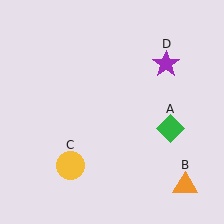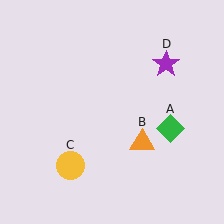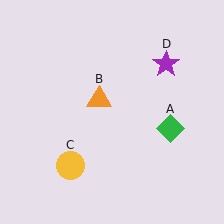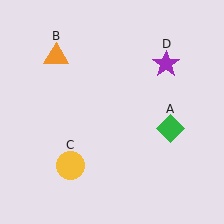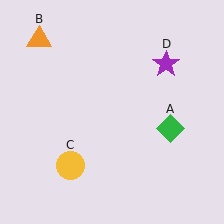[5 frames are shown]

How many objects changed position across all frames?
1 object changed position: orange triangle (object B).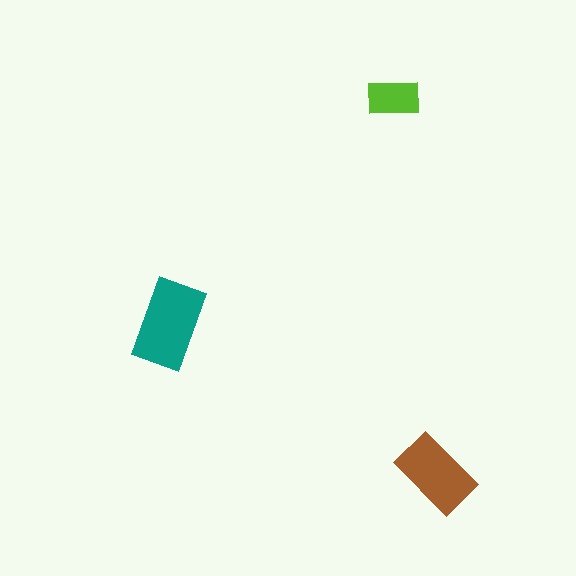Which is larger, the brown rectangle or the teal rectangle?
The teal one.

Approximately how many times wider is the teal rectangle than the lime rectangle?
About 1.5 times wider.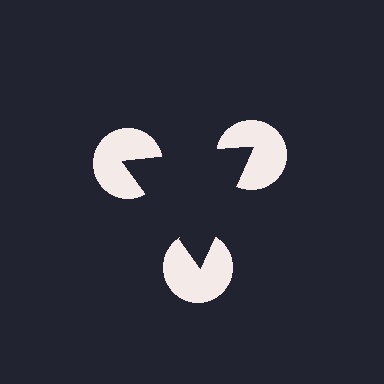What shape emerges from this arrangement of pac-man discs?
An illusory triangle — its edges are inferred from the aligned wedge cuts in the pac-man discs, not physically drawn.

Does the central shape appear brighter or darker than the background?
It typically appears slightly darker than the background, even though no actual brightness change is drawn.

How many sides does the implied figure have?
3 sides.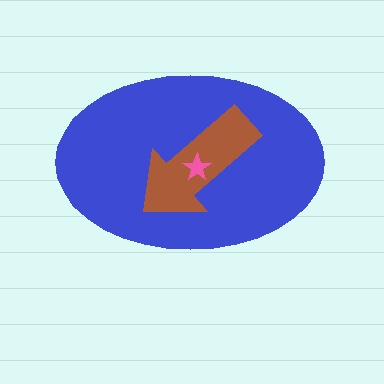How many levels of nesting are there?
3.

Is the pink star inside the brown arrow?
Yes.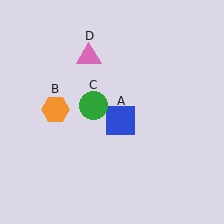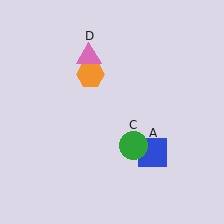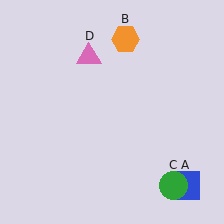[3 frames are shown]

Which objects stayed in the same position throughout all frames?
Pink triangle (object D) remained stationary.